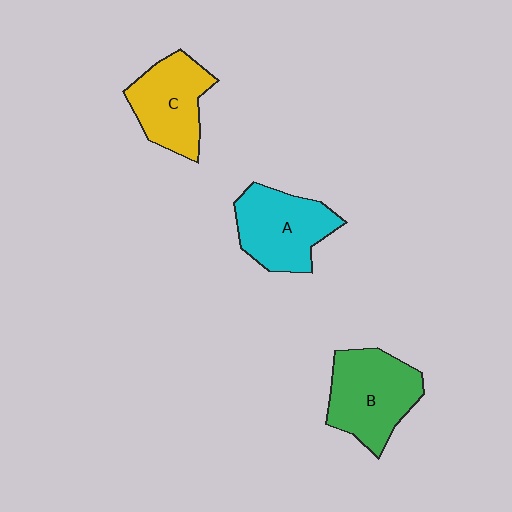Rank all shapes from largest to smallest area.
From largest to smallest: B (green), A (cyan), C (yellow).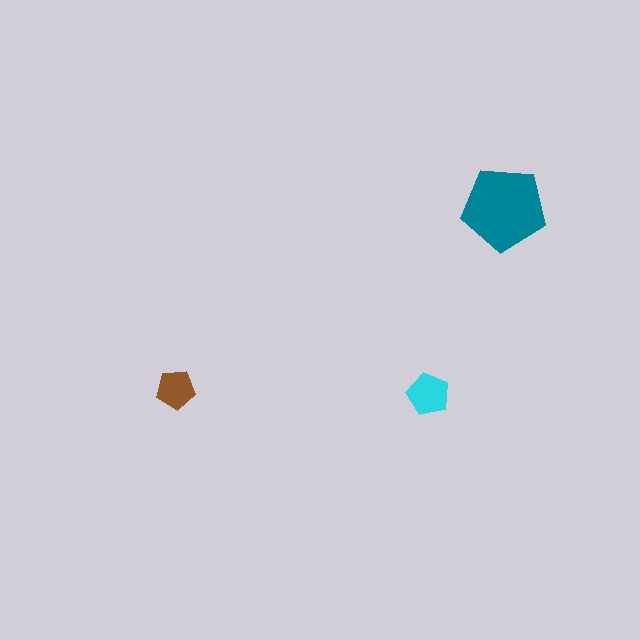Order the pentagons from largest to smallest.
the teal one, the cyan one, the brown one.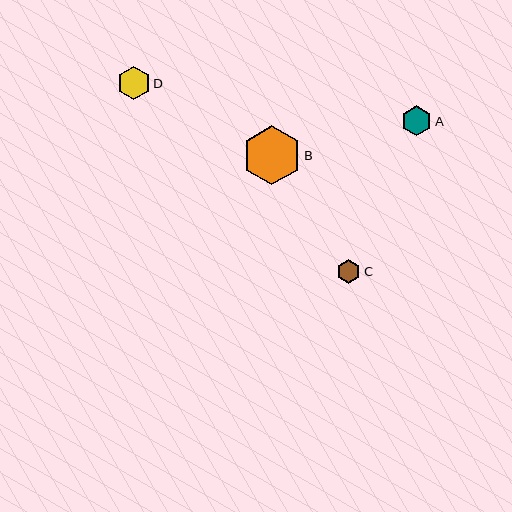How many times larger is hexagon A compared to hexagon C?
Hexagon A is approximately 1.3 times the size of hexagon C.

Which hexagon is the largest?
Hexagon B is the largest with a size of approximately 59 pixels.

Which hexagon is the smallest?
Hexagon C is the smallest with a size of approximately 24 pixels.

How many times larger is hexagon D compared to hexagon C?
Hexagon D is approximately 1.4 times the size of hexagon C.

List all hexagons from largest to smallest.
From largest to smallest: B, D, A, C.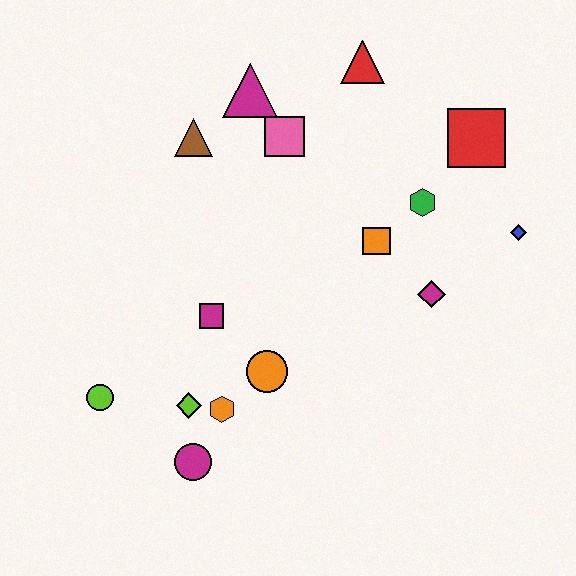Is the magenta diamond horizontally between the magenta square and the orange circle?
No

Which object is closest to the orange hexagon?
The lime diamond is closest to the orange hexagon.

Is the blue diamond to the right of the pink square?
Yes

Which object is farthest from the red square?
The lime circle is farthest from the red square.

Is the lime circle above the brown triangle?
No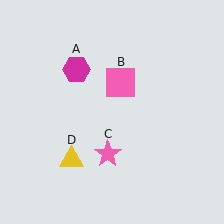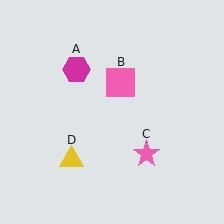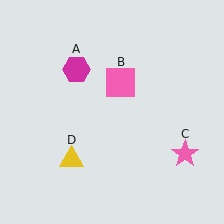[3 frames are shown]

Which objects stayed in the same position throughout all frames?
Magenta hexagon (object A) and pink square (object B) and yellow triangle (object D) remained stationary.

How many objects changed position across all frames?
1 object changed position: pink star (object C).